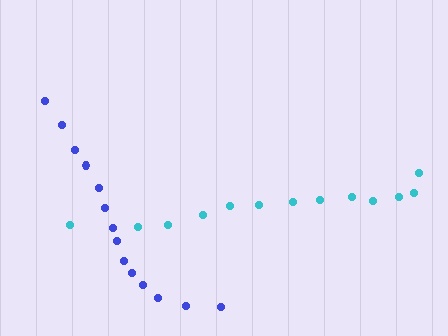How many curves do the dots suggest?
There are 2 distinct paths.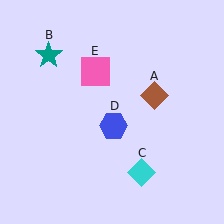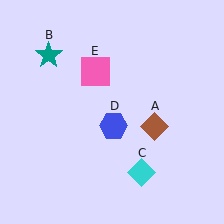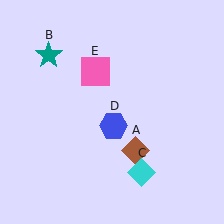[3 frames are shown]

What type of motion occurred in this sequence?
The brown diamond (object A) rotated clockwise around the center of the scene.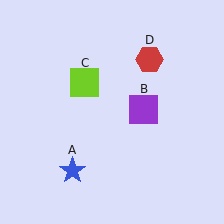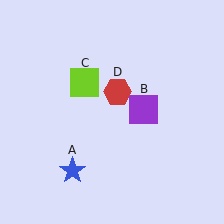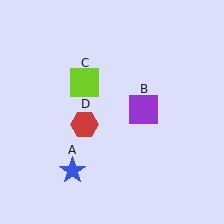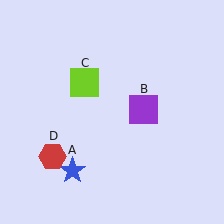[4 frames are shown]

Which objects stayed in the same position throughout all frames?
Blue star (object A) and purple square (object B) and lime square (object C) remained stationary.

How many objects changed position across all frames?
1 object changed position: red hexagon (object D).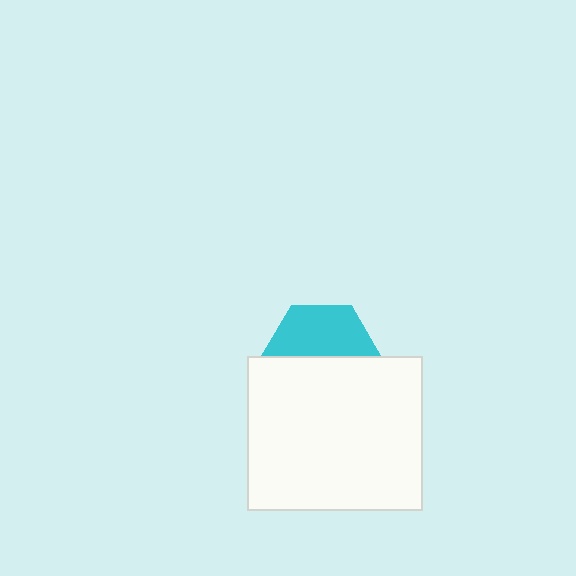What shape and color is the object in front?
The object in front is a white rectangle.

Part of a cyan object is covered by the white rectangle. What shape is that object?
It is a hexagon.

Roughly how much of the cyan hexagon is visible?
About half of it is visible (roughly 47%).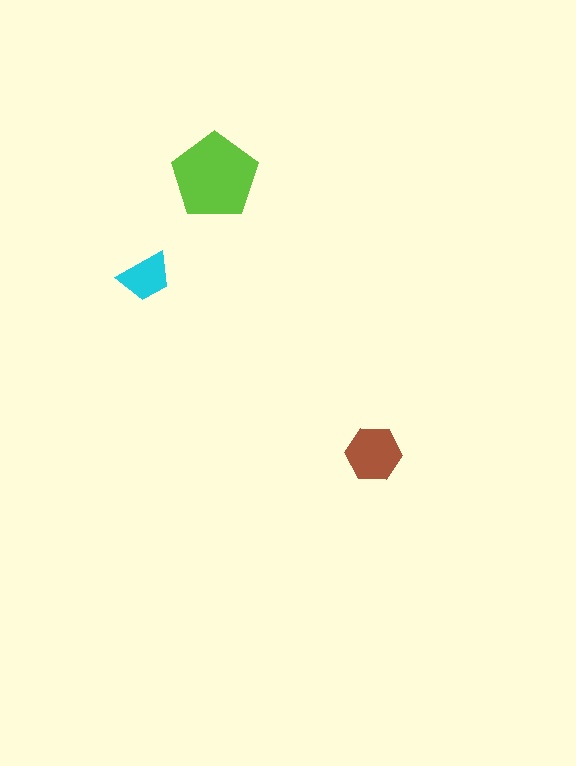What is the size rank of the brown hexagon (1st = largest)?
2nd.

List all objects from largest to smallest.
The lime pentagon, the brown hexagon, the cyan trapezoid.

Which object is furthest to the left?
The cyan trapezoid is leftmost.